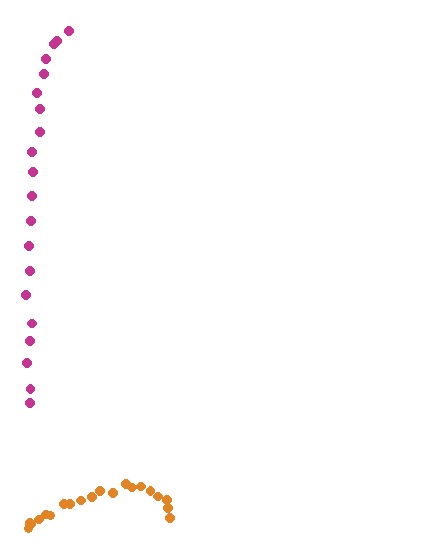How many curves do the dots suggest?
There are 2 distinct paths.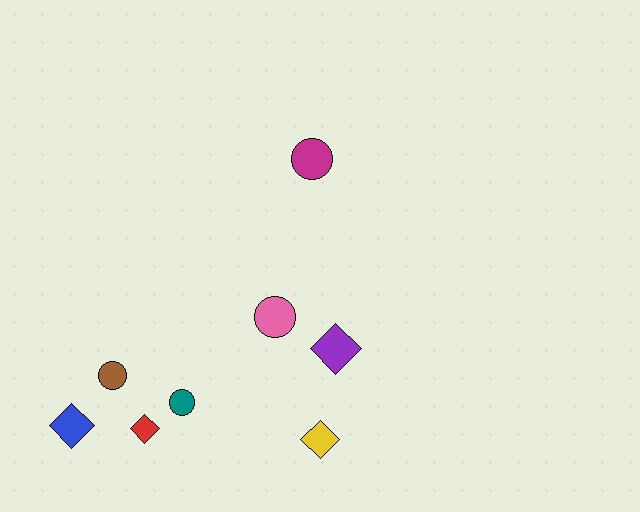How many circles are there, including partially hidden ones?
There are 4 circles.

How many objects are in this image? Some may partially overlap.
There are 8 objects.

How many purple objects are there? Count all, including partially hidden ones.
There is 1 purple object.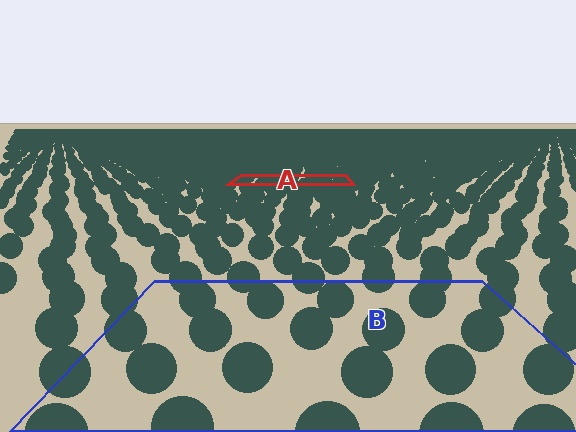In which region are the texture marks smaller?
The texture marks are smaller in region A, because it is farther away.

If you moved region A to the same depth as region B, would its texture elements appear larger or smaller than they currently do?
They would appear larger. At a closer depth, the same texture elements are projected at a bigger on-screen size.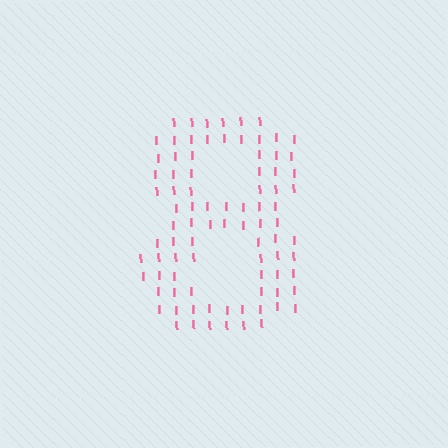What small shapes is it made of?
It is made of small letter I's.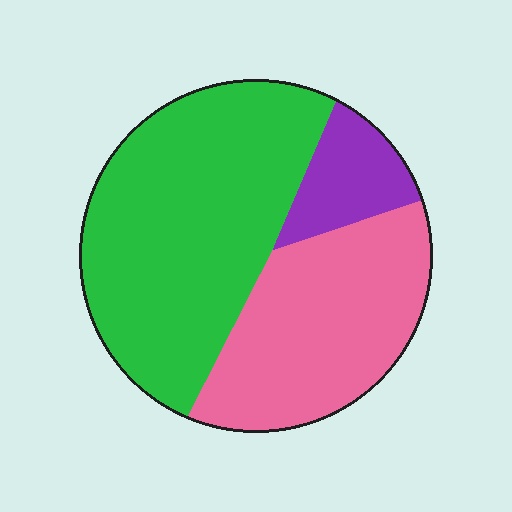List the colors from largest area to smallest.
From largest to smallest: green, pink, purple.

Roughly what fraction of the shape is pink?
Pink covers around 35% of the shape.